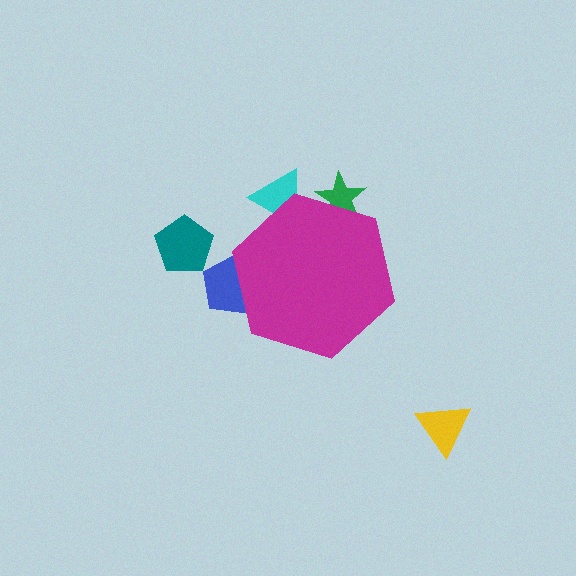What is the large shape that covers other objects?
A magenta hexagon.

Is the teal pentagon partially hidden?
No, the teal pentagon is fully visible.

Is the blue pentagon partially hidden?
Yes, the blue pentagon is partially hidden behind the magenta hexagon.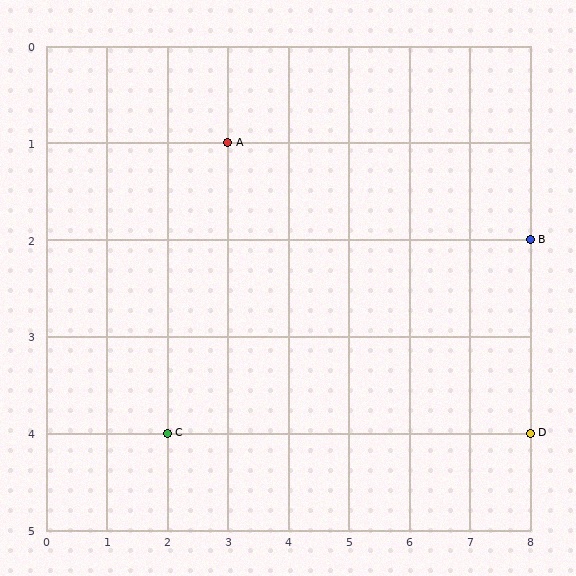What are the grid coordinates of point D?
Point D is at grid coordinates (8, 4).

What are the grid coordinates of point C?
Point C is at grid coordinates (2, 4).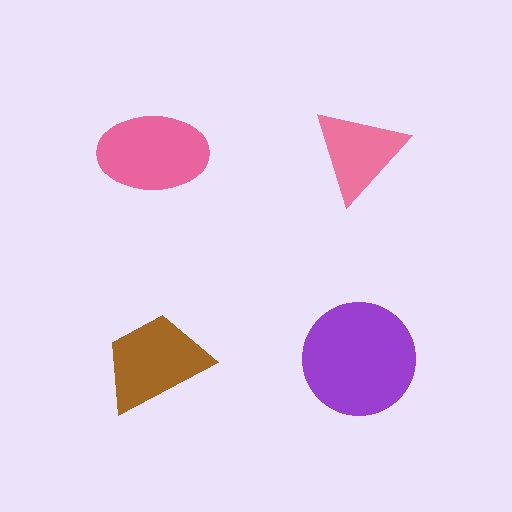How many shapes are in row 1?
2 shapes.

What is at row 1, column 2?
A pink triangle.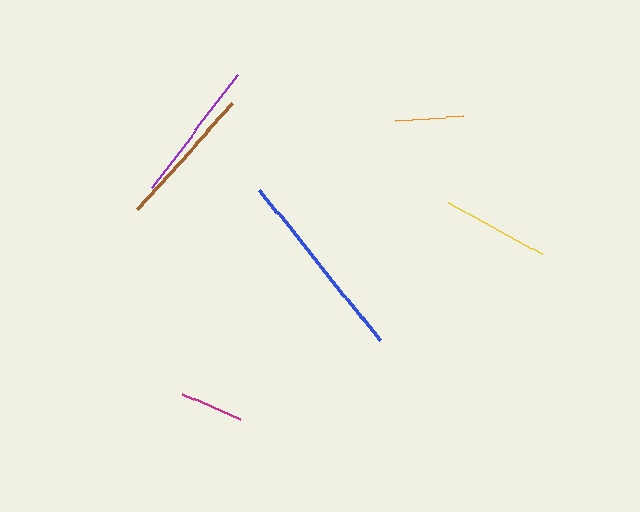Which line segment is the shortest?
The magenta line is the shortest at approximately 64 pixels.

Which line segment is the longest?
The blue line is the longest at approximately 192 pixels.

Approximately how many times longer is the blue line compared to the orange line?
The blue line is approximately 2.8 times the length of the orange line.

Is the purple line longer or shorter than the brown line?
The brown line is longer than the purple line.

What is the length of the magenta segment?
The magenta segment is approximately 64 pixels long.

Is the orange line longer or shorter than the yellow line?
The yellow line is longer than the orange line.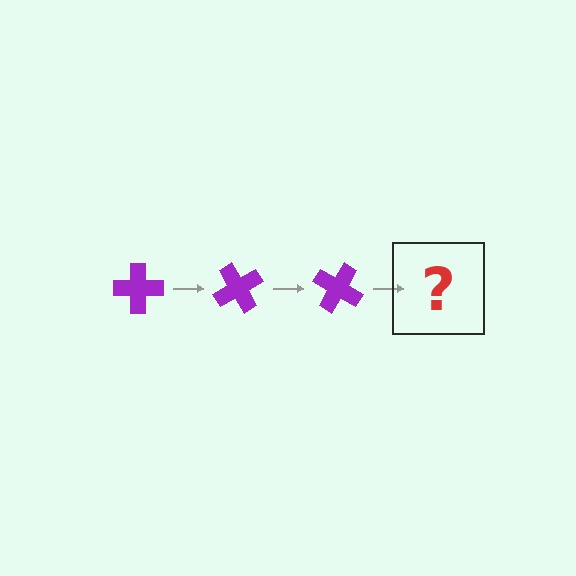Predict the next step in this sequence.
The next step is a purple cross rotated 180 degrees.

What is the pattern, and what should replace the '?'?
The pattern is that the cross rotates 60 degrees each step. The '?' should be a purple cross rotated 180 degrees.